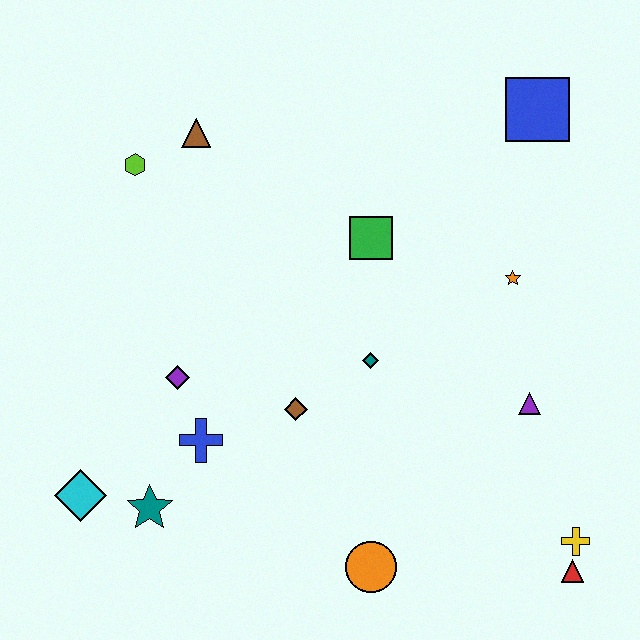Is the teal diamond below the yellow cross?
No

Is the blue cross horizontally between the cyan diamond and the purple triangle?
Yes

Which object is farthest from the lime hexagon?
The red triangle is farthest from the lime hexagon.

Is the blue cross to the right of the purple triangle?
No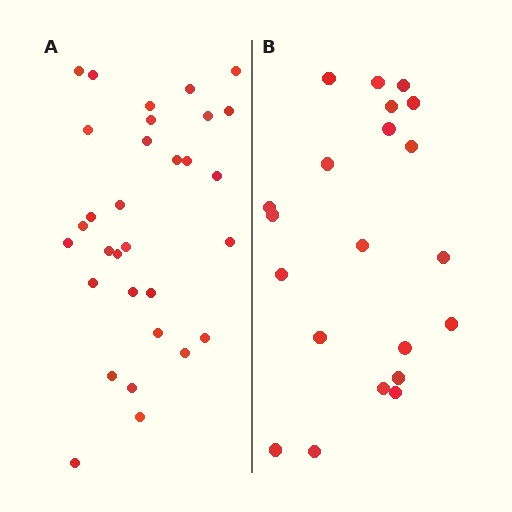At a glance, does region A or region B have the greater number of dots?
Region A (the left region) has more dots.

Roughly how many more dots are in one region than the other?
Region A has roughly 10 or so more dots than region B.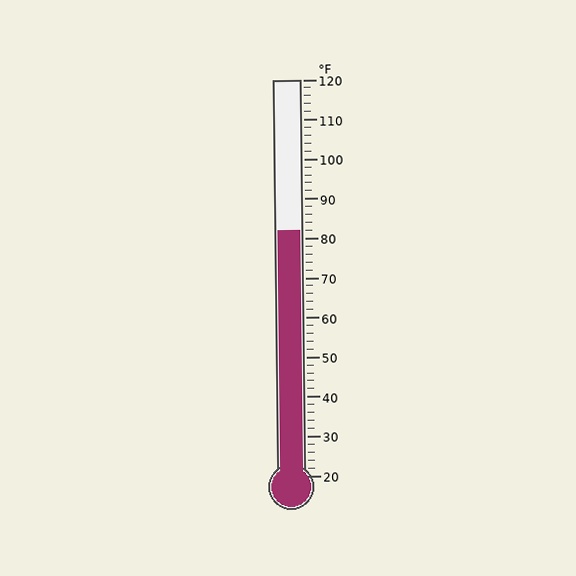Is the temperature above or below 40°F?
The temperature is above 40°F.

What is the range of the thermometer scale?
The thermometer scale ranges from 20°F to 120°F.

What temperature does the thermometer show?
The thermometer shows approximately 82°F.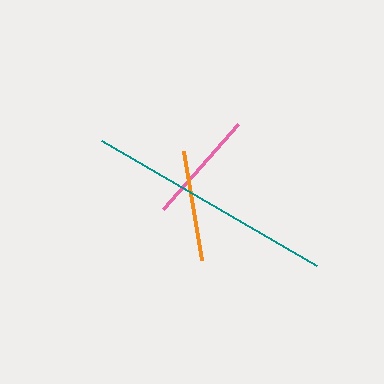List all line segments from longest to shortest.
From longest to shortest: teal, pink, orange.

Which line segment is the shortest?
The orange line is the shortest at approximately 110 pixels.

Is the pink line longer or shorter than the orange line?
The pink line is longer than the orange line.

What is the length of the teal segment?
The teal segment is approximately 248 pixels long.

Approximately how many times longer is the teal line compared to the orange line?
The teal line is approximately 2.2 times the length of the orange line.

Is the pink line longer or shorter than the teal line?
The teal line is longer than the pink line.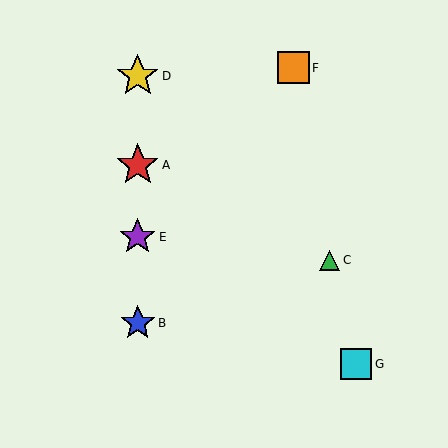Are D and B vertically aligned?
Yes, both are at x≈138.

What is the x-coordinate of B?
Object B is at x≈138.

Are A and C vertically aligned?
No, A is at x≈138 and C is at x≈329.